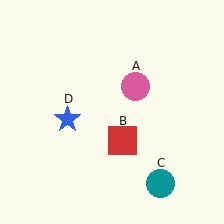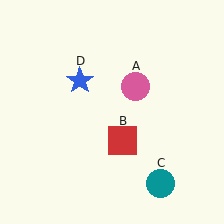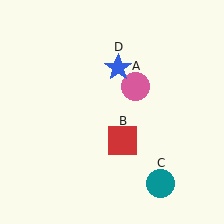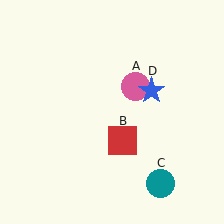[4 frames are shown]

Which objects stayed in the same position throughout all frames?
Pink circle (object A) and red square (object B) and teal circle (object C) remained stationary.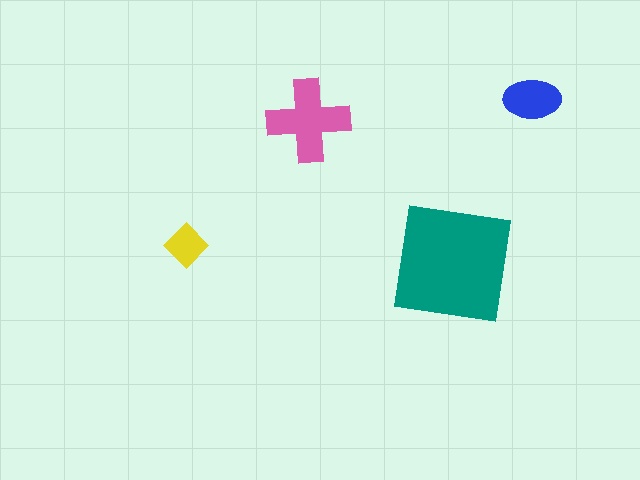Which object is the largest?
The teal square.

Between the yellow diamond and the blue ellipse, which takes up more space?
The blue ellipse.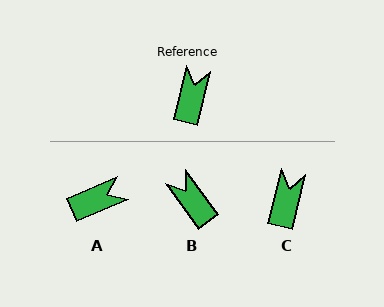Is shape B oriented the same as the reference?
No, it is off by about 50 degrees.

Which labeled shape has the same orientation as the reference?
C.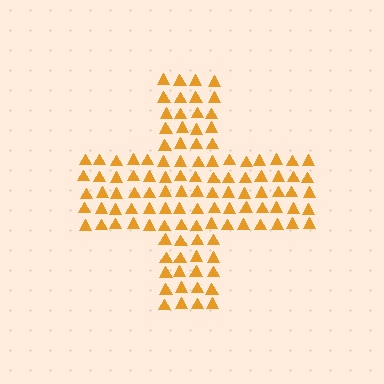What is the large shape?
The large shape is a cross.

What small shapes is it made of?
It is made of small triangles.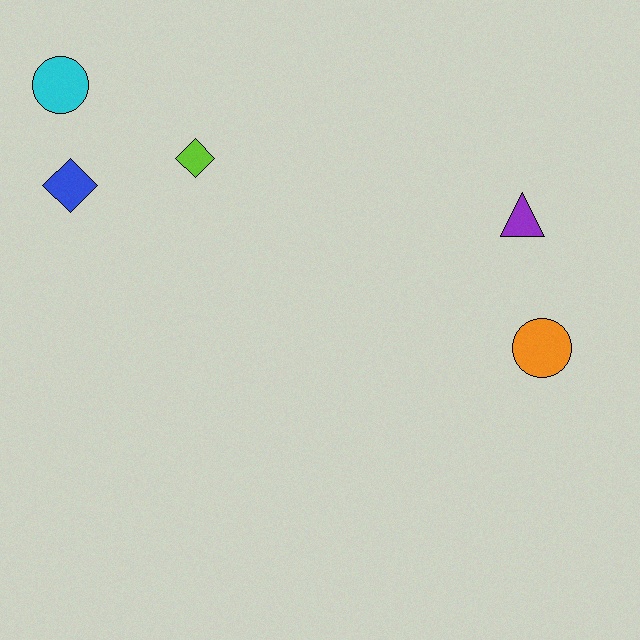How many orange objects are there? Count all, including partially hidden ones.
There is 1 orange object.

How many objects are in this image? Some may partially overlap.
There are 5 objects.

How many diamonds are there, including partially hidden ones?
There are 2 diamonds.